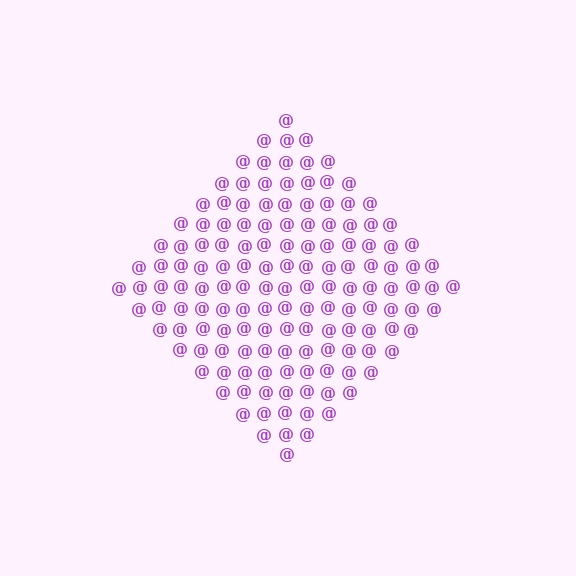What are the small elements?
The small elements are at signs.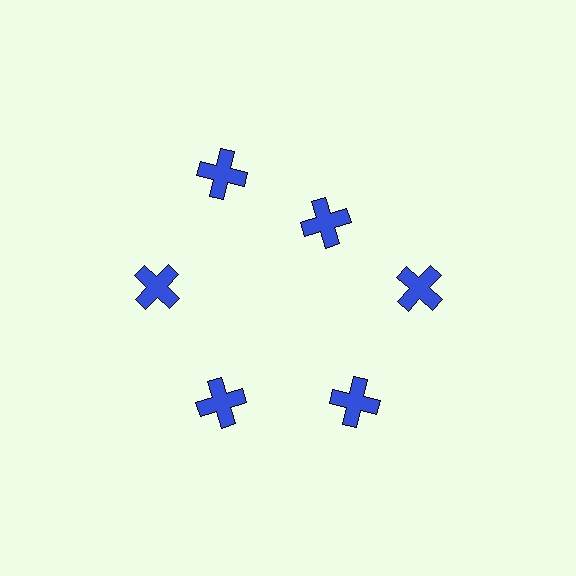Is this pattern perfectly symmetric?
No. The 6 blue crosses are arranged in a ring, but one element near the 1 o'clock position is pulled inward toward the center, breaking the 6-fold rotational symmetry.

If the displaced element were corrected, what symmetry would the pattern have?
It would have 6-fold rotational symmetry — the pattern would map onto itself every 60 degrees.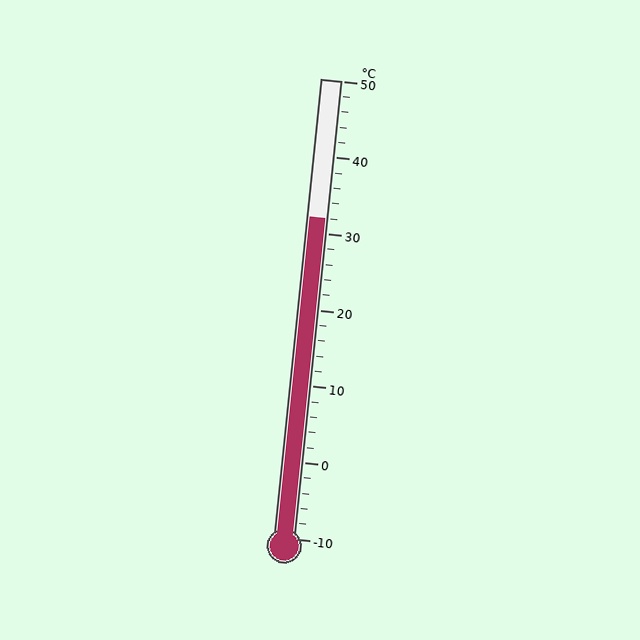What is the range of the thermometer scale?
The thermometer scale ranges from -10°C to 50°C.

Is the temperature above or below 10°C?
The temperature is above 10°C.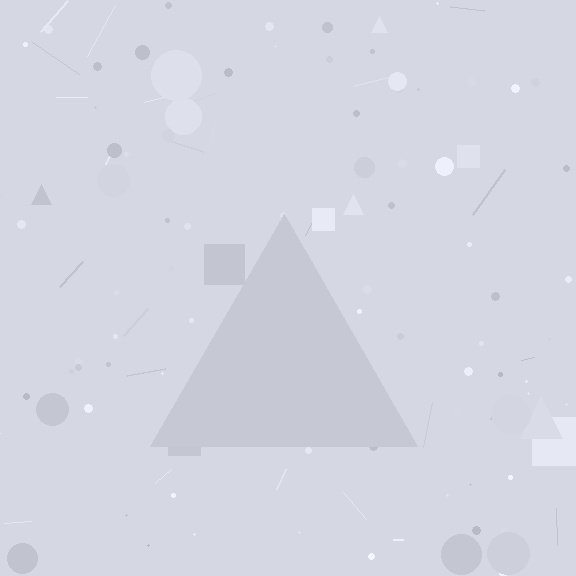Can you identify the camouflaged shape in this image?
The camouflaged shape is a triangle.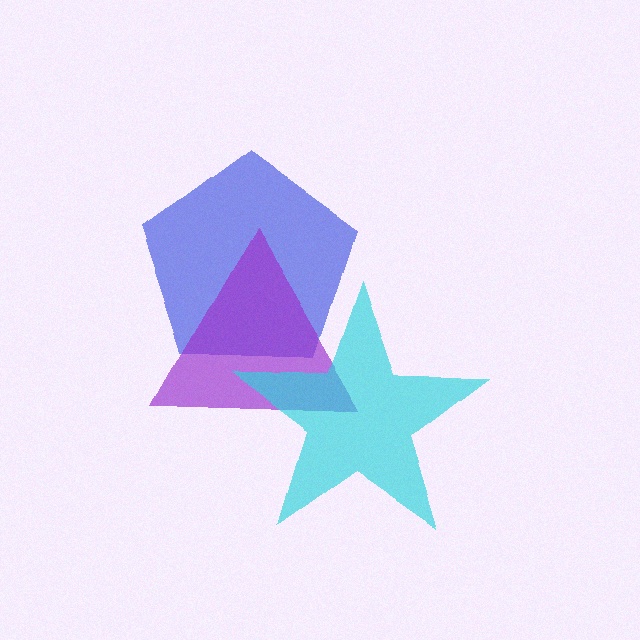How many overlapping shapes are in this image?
There are 3 overlapping shapes in the image.